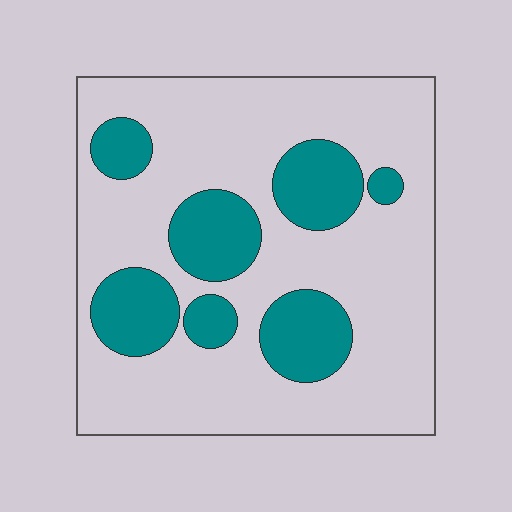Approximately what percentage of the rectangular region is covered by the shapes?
Approximately 25%.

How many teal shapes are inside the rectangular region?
7.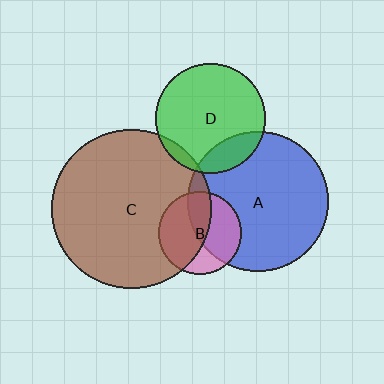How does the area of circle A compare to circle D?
Approximately 1.6 times.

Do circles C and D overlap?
Yes.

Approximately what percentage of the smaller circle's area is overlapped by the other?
Approximately 5%.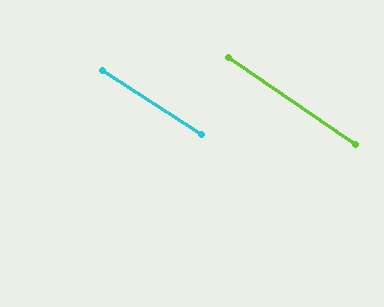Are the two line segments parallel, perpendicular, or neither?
Parallel — their directions differ by only 1.2°.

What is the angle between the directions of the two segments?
Approximately 1 degree.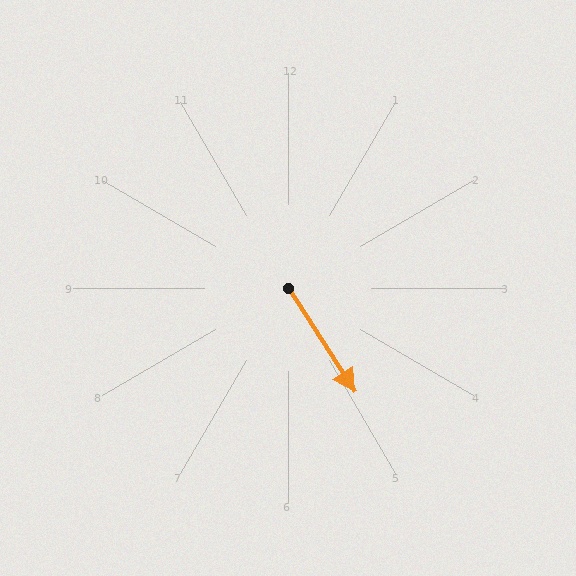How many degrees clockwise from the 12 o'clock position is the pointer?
Approximately 147 degrees.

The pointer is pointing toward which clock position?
Roughly 5 o'clock.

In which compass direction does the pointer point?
Southeast.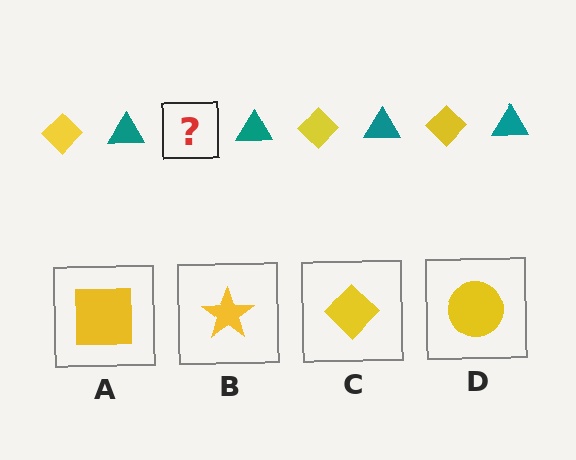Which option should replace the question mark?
Option C.